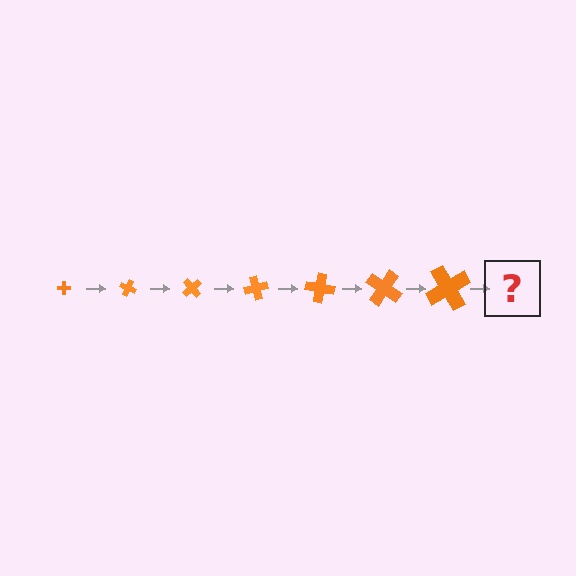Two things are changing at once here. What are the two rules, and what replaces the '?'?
The two rules are that the cross grows larger each step and it rotates 25 degrees each step. The '?' should be a cross, larger than the previous one and rotated 175 degrees from the start.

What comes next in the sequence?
The next element should be a cross, larger than the previous one and rotated 175 degrees from the start.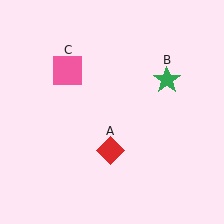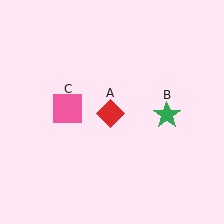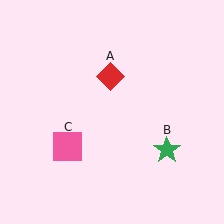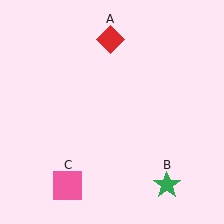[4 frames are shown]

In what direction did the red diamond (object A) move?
The red diamond (object A) moved up.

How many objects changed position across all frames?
3 objects changed position: red diamond (object A), green star (object B), pink square (object C).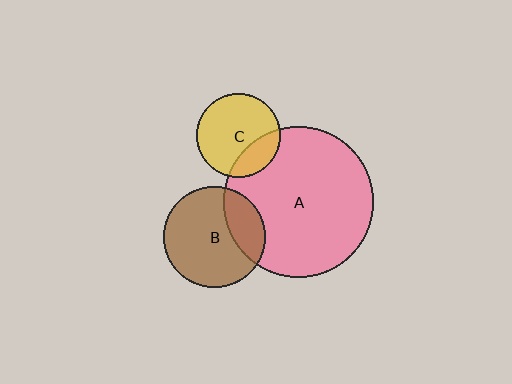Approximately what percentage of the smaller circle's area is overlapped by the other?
Approximately 25%.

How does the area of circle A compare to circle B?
Approximately 2.2 times.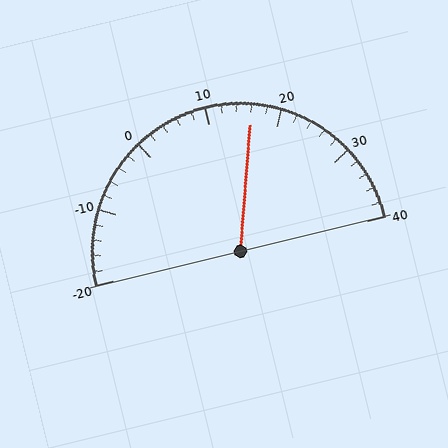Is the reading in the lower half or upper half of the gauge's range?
The reading is in the upper half of the range (-20 to 40).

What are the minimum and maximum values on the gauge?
The gauge ranges from -20 to 40.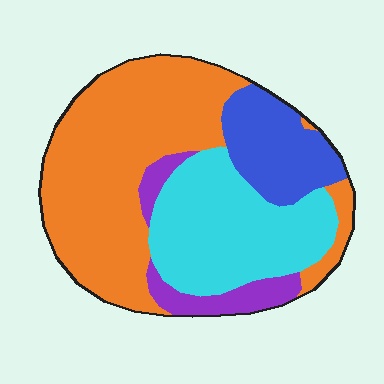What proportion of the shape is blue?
Blue takes up about one sixth (1/6) of the shape.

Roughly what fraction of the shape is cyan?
Cyan covers about 30% of the shape.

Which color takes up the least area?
Purple, at roughly 10%.